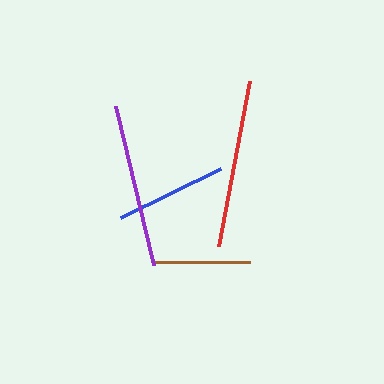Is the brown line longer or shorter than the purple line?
The purple line is longer than the brown line.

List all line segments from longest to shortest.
From longest to shortest: red, purple, blue, brown.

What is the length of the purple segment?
The purple segment is approximately 164 pixels long.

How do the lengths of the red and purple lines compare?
The red and purple lines are approximately the same length.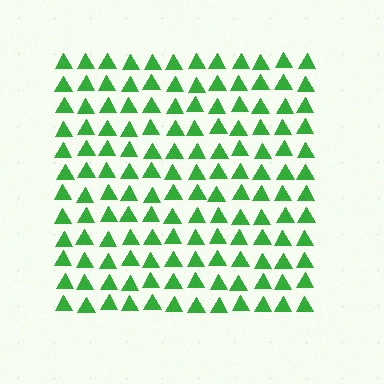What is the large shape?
The large shape is a square.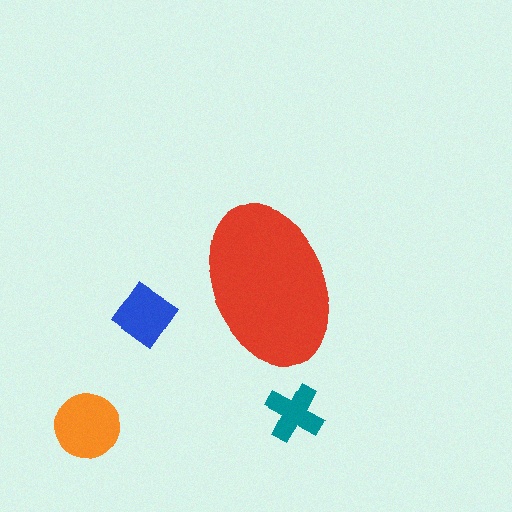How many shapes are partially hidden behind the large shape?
0 shapes are partially hidden.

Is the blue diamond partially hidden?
No, the blue diamond is fully visible.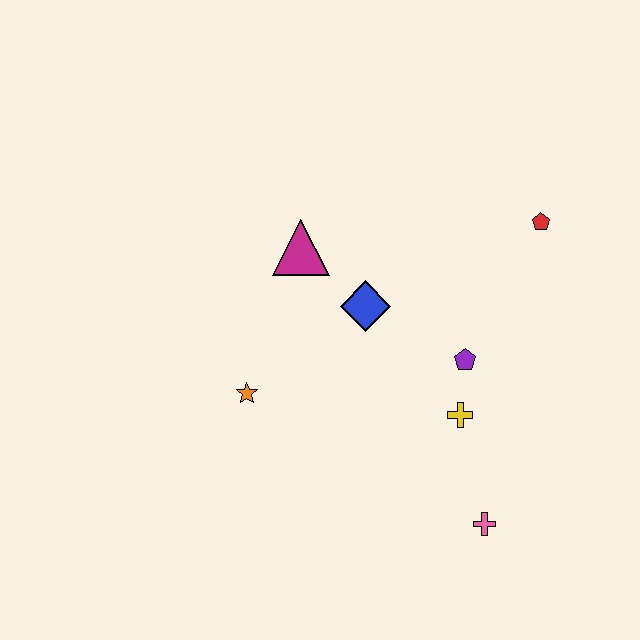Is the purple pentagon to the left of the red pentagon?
Yes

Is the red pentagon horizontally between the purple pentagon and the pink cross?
No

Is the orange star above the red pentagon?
No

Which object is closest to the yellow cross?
The purple pentagon is closest to the yellow cross.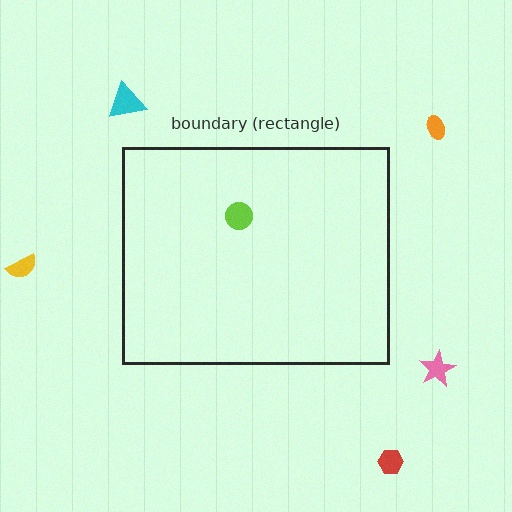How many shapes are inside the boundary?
1 inside, 5 outside.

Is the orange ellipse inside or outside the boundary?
Outside.